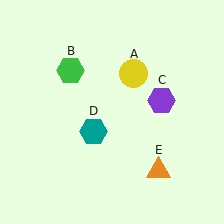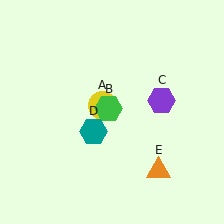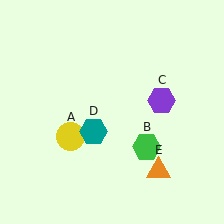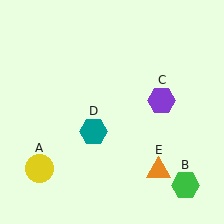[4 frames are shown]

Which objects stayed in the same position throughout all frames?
Purple hexagon (object C) and teal hexagon (object D) and orange triangle (object E) remained stationary.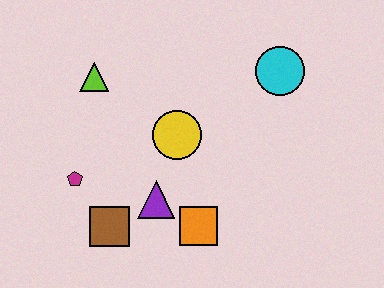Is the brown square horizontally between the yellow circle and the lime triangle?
Yes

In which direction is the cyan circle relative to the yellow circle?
The cyan circle is to the right of the yellow circle.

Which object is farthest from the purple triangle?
The cyan circle is farthest from the purple triangle.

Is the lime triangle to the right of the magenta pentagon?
Yes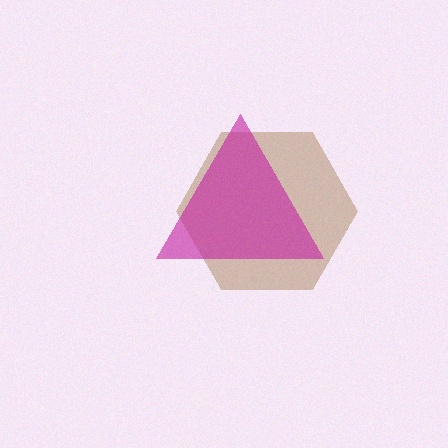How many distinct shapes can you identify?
There are 2 distinct shapes: a brown hexagon, a magenta triangle.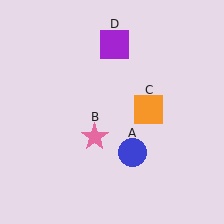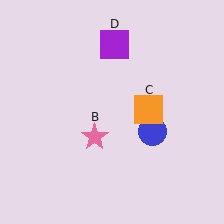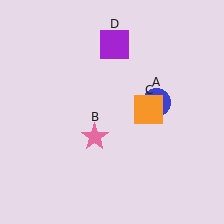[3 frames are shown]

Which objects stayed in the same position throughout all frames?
Pink star (object B) and orange square (object C) and purple square (object D) remained stationary.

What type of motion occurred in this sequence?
The blue circle (object A) rotated counterclockwise around the center of the scene.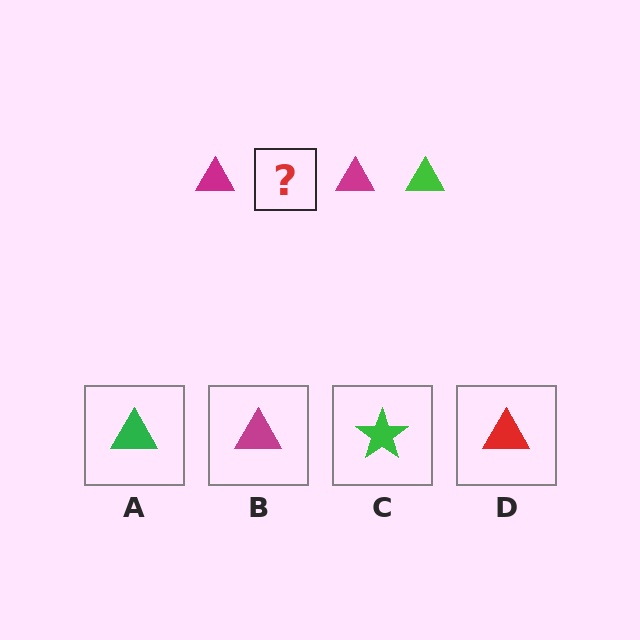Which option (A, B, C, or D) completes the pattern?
A.